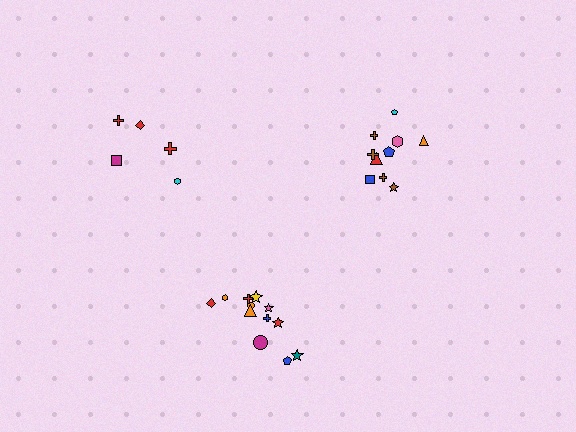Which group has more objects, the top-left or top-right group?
The top-right group.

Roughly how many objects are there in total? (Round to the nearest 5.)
Roughly 25 objects in total.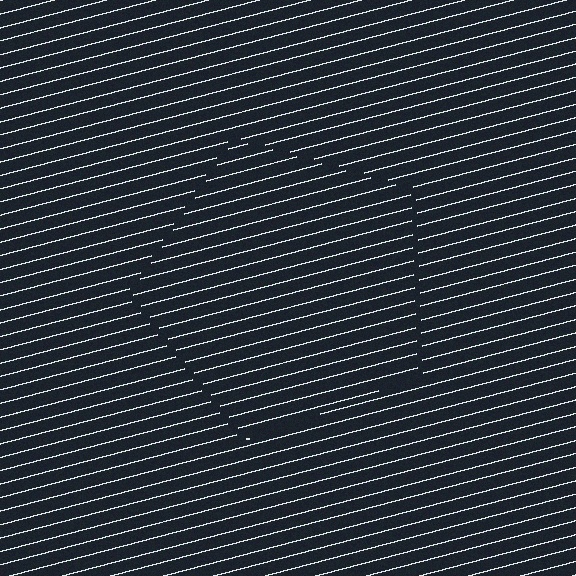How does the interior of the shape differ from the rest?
The interior of the shape contains the same grating, shifted by half a period — the contour is defined by the phase discontinuity where line-ends from the inner and outer gratings abut.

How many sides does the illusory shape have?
5 sides — the line-ends trace a pentagon.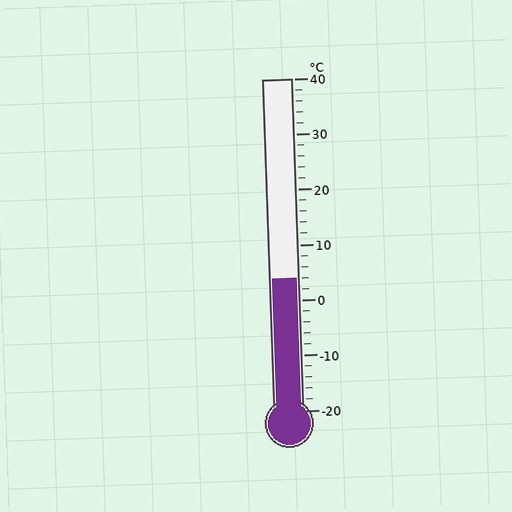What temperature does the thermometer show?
The thermometer shows approximately 4°C.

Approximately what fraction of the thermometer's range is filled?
The thermometer is filled to approximately 40% of its range.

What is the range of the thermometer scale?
The thermometer scale ranges from -20°C to 40°C.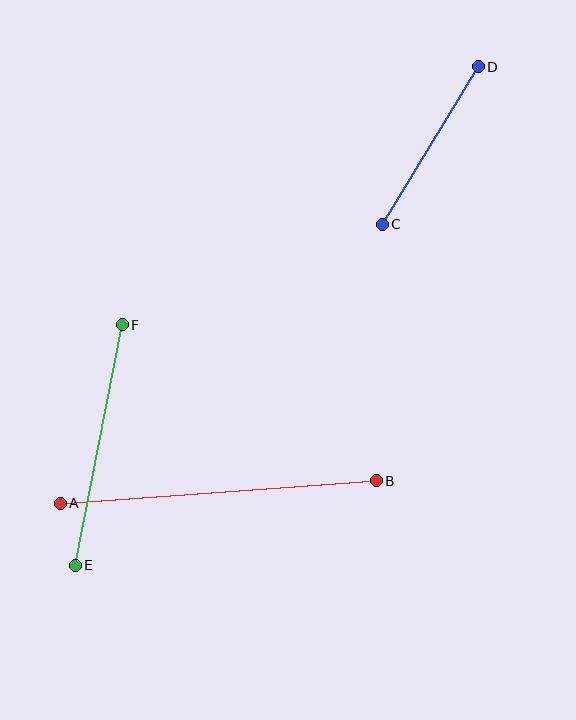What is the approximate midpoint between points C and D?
The midpoint is at approximately (430, 146) pixels.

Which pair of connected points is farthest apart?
Points A and B are farthest apart.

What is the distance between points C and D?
The distance is approximately 185 pixels.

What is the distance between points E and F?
The distance is approximately 245 pixels.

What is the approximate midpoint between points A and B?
The midpoint is at approximately (218, 492) pixels.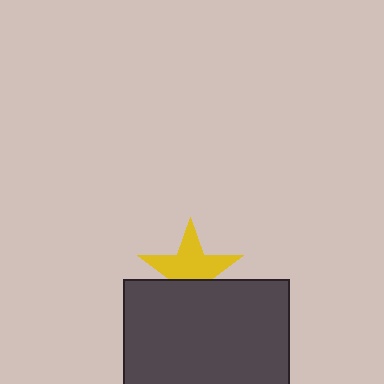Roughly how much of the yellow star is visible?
About half of it is visible (roughly 64%).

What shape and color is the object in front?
The object in front is a dark gray rectangle.